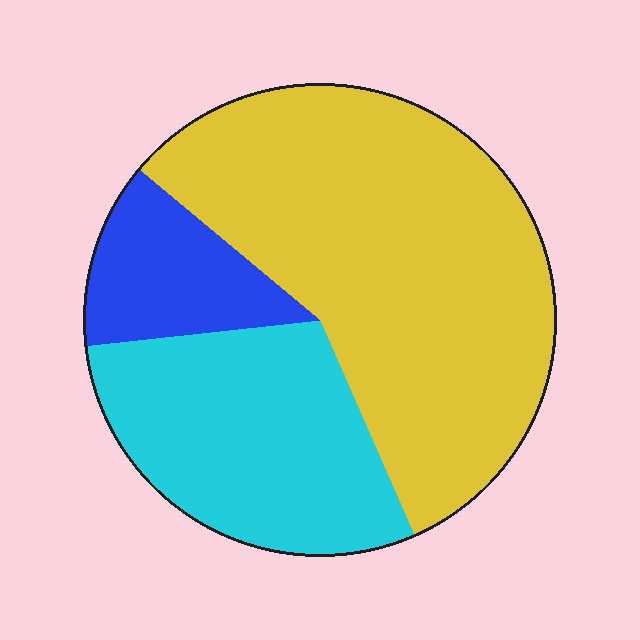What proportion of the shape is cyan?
Cyan covers around 30% of the shape.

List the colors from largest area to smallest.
From largest to smallest: yellow, cyan, blue.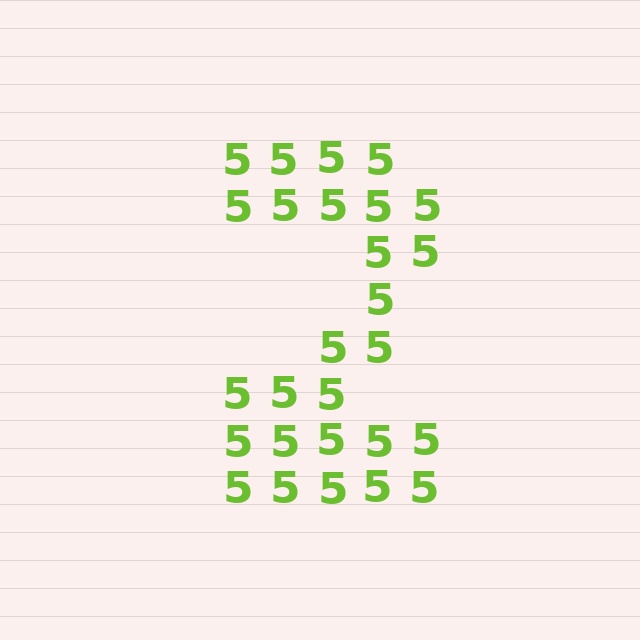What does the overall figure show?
The overall figure shows the digit 2.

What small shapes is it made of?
It is made of small digit 5's.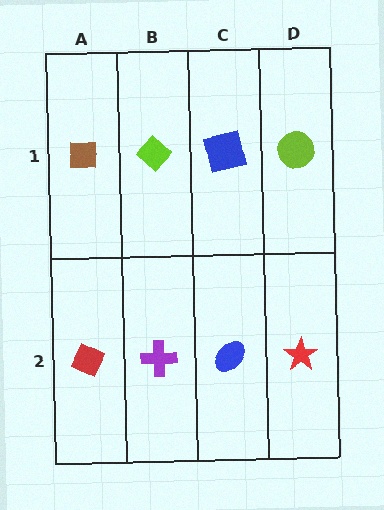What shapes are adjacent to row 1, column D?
A red star (row 2, column D), a blue square (row 1, column C).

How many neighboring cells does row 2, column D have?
2.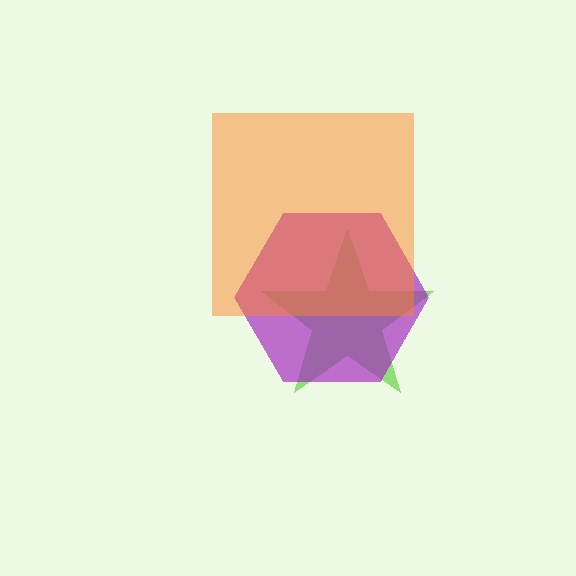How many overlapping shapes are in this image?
There are 3 overlapping shapes in the image.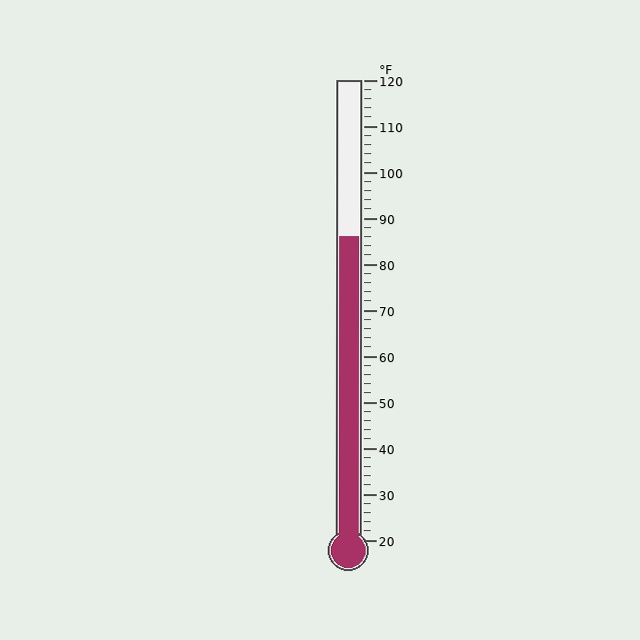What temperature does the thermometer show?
The thermometer shows approximately 86°F.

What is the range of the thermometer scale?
The thermometer scale ranges from 20°F to 120°F.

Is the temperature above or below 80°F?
The temperature is above 80°F.